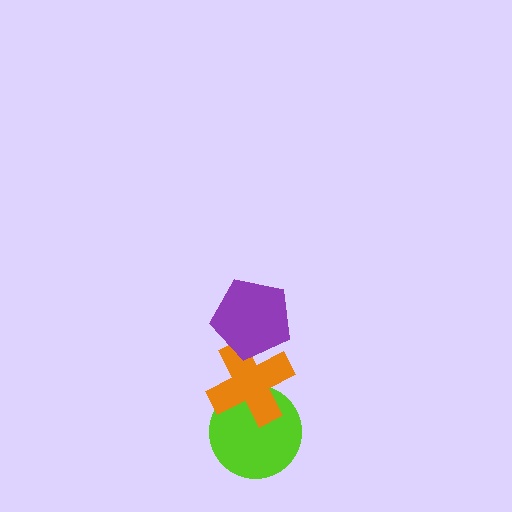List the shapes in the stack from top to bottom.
From top to bottom: the purple pentagon, the orange cross, the lime circle.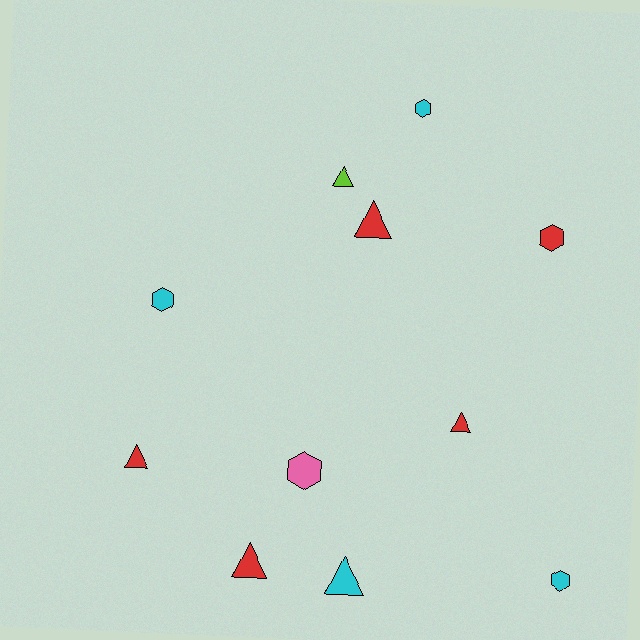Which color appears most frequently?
Red, with 5 objects.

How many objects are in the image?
There are 11 objects.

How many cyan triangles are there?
There is 1 cyan triangle.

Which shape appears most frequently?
Triangle, with 6 objects.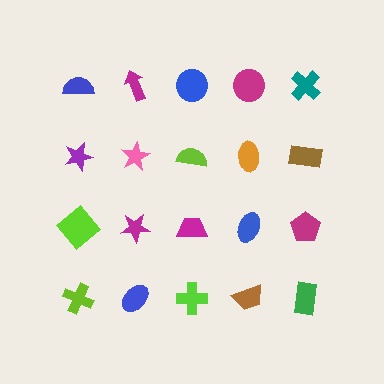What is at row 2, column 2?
A pink star.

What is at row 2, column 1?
A purple star.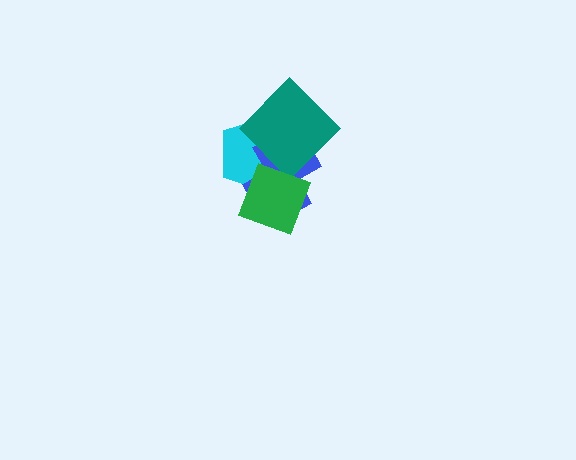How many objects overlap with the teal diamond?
2 objects overlap with the teal diamond.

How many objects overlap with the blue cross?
3 objects overlap with the blue cross.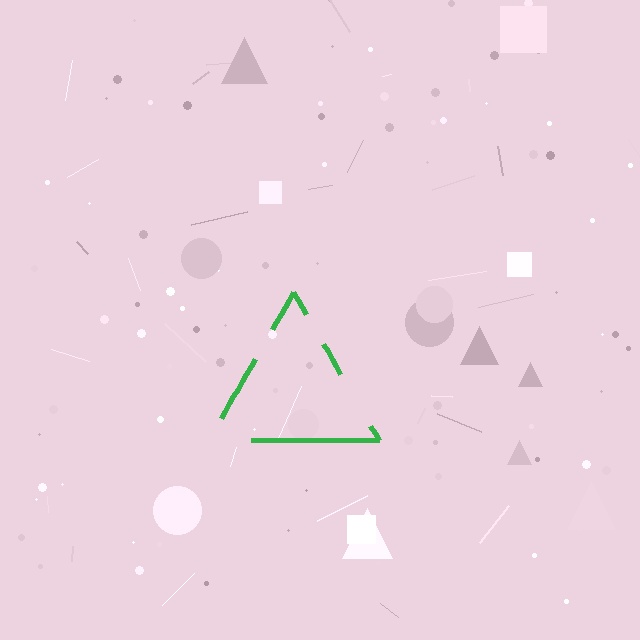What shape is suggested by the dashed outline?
The dashed outline suggests a triangle.